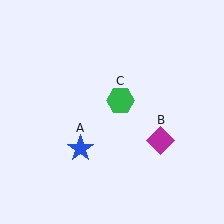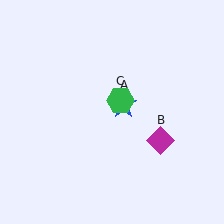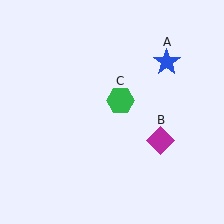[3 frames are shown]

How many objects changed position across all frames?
1 object changed position: blue star (object A).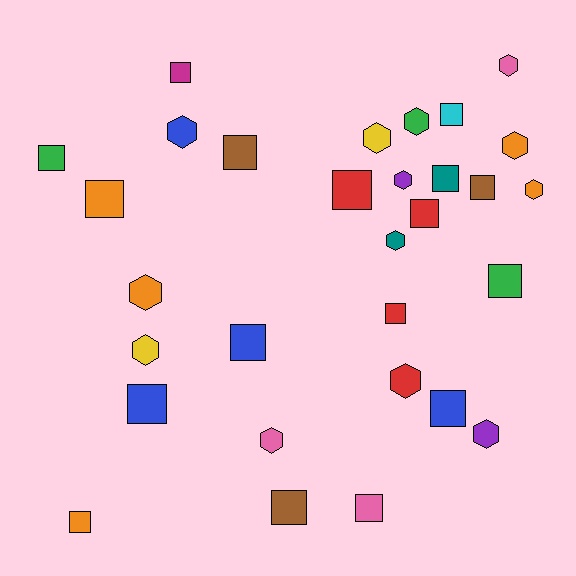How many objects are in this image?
There are 30 objects.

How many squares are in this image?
There are 17 squares.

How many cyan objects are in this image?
There is 1 cyan object.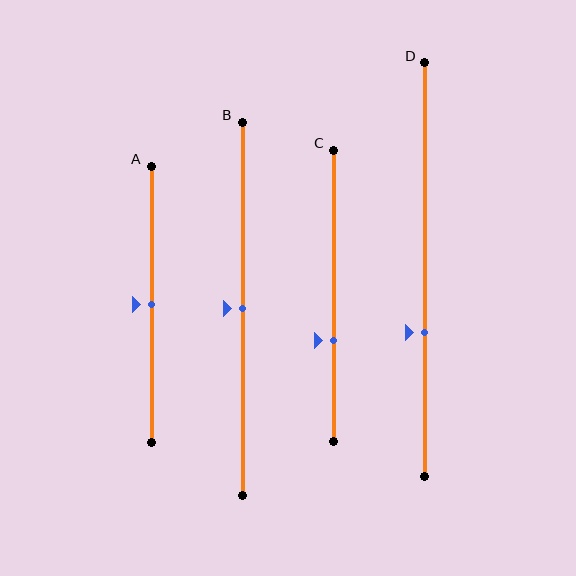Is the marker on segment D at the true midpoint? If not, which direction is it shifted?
No, the marker on segment D is shifted downward by about 15% of the segment length.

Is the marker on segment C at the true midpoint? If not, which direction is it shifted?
No, the marker on segment C is shifted downward by about 15% of the segment length.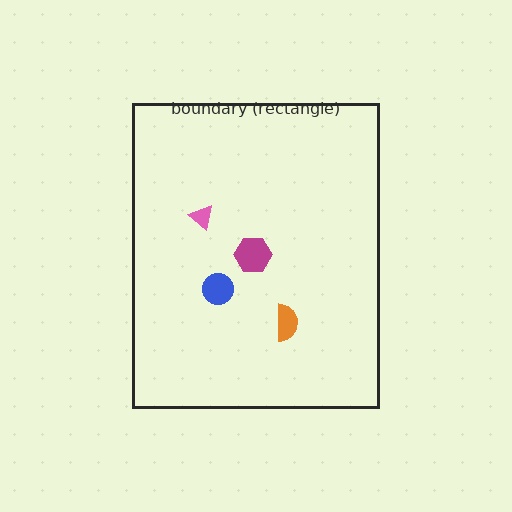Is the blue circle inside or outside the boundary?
Inside.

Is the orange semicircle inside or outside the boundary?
Inside.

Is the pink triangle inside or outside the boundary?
Inside.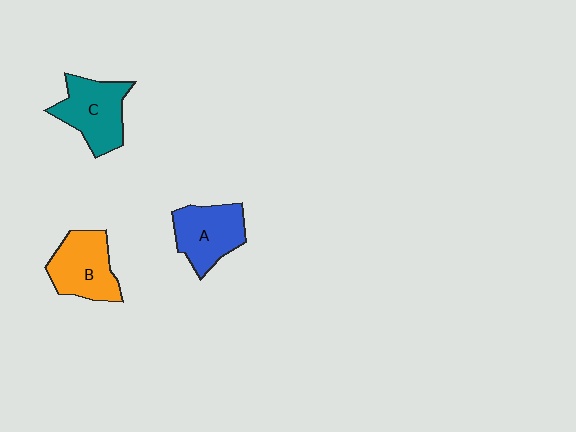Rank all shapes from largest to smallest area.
From largest to smallest: C (teal), B (orange), A (blue).